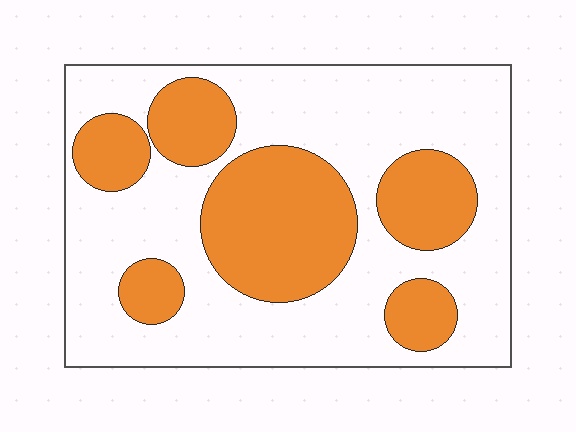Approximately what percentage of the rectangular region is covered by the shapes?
Approximately 35%.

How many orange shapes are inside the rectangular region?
6.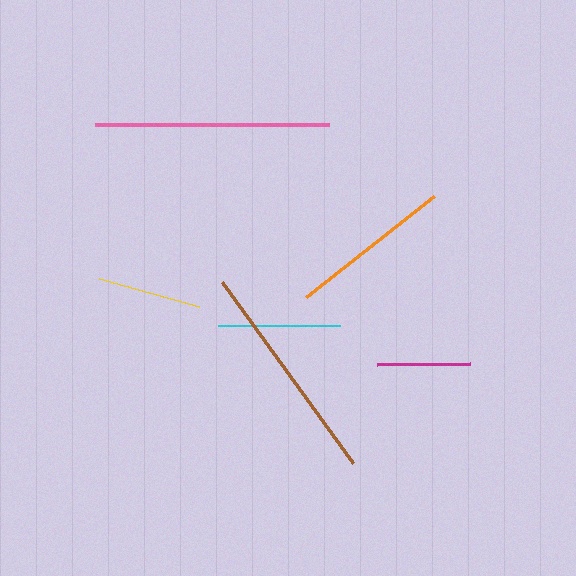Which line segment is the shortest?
The magenta line is the shortest at approximately 93 pixels.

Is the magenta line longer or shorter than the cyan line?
The cyan line is longer than the magenta line.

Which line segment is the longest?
The pink line is the longest at approximately 234 pixels.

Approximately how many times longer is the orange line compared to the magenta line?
The orange line is approximately 1.8 times the length of the magenta line.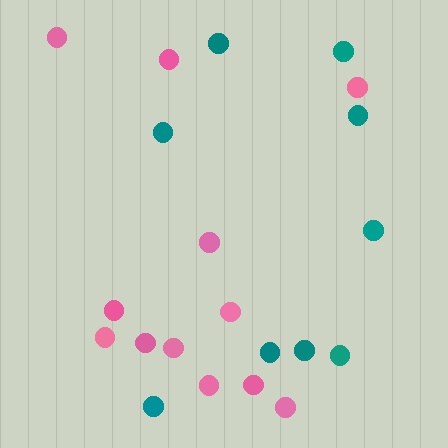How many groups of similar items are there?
There are 2 groups: one group of pink circles (12) and one group of teal circles (9).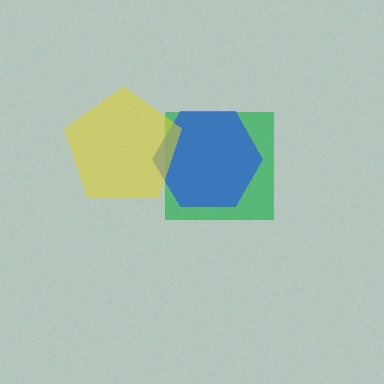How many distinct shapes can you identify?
There are 3 distinct shapes: a green square, a blue hexagon, a yellow pentagon.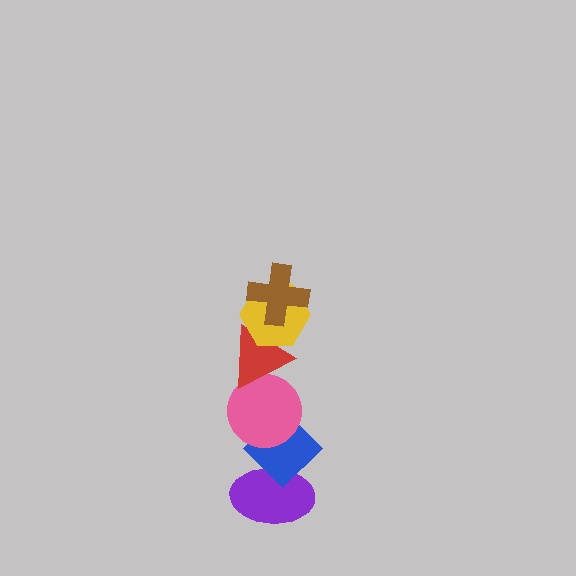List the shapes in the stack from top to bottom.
From top to bottom: the brown cross, the yellow hexagon, the red triangle, the pink circle, the blue diamond, the purple ellipse.